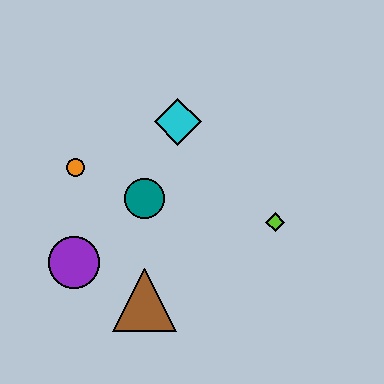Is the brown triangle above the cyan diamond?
No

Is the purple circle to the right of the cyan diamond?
No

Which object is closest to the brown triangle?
The purple circle is closest to the brown triangle.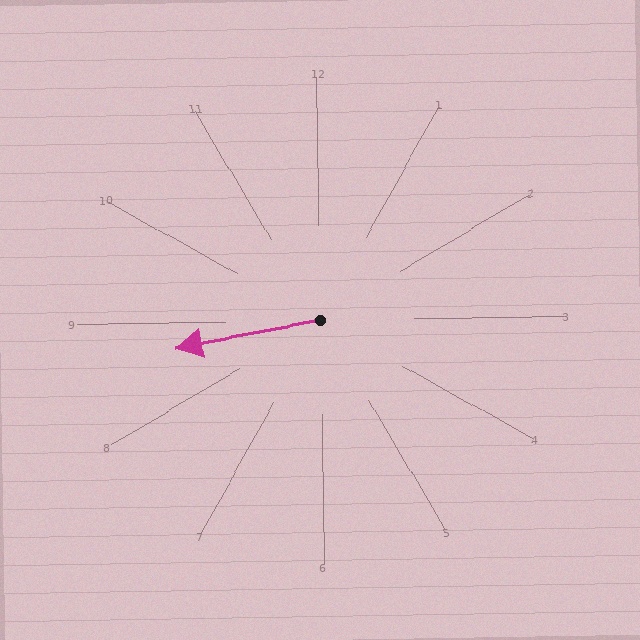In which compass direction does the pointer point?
West.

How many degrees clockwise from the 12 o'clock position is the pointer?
Approximately 260 degrees.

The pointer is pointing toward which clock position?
Roughly 9 o'clock.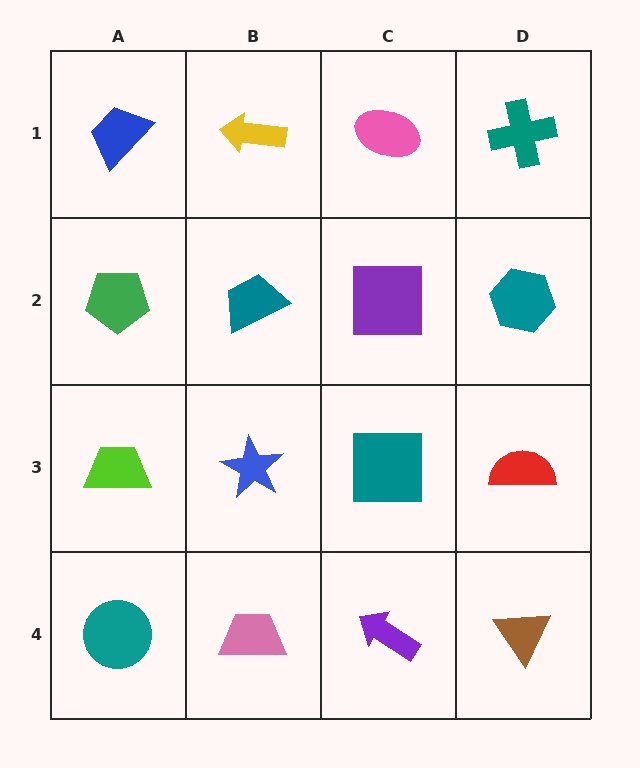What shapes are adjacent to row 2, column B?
A yellow arrow (row 1, column B), a blue star (row 3, column B), a green pentagon (row 2, column A), a purple square (row 2, column C).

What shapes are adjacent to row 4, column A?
A lime trapezoid (row 3, column A), a pink trapezoid (row 4, column B).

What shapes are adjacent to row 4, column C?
A teal square (row 3, column C), a pink trapezoid (row 4, column B), a brown triangle (row 4, column D).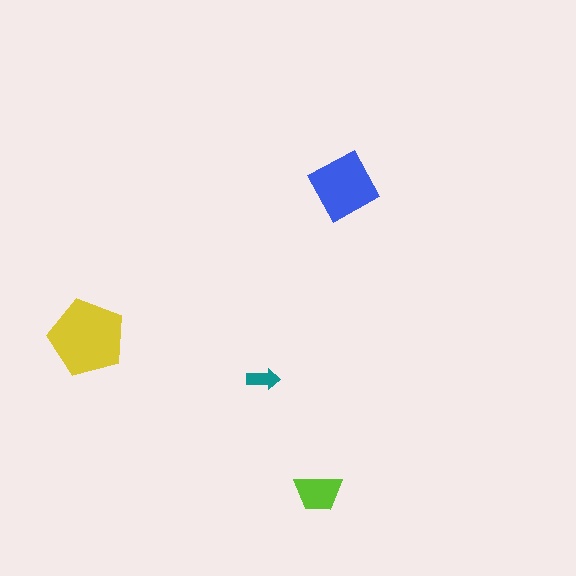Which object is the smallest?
The teal arrow.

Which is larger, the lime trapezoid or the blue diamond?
The blue diamond.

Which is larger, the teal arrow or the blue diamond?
The blue diamond.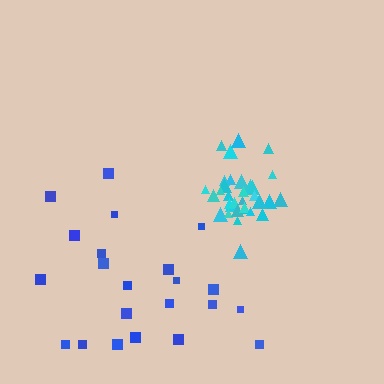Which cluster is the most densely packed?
Cyan.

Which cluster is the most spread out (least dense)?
Blue.